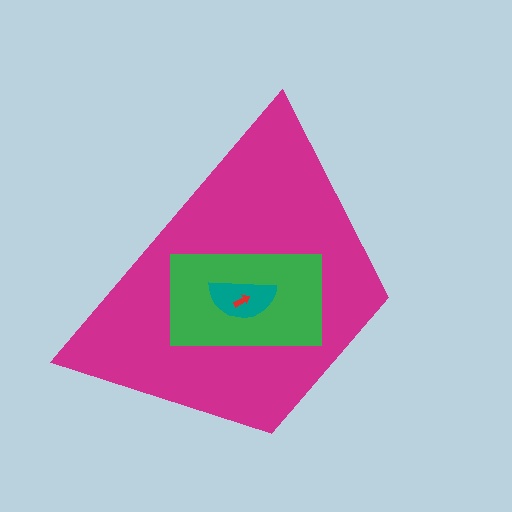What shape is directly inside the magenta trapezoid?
The green rectangle.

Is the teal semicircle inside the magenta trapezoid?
Yes.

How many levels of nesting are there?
4.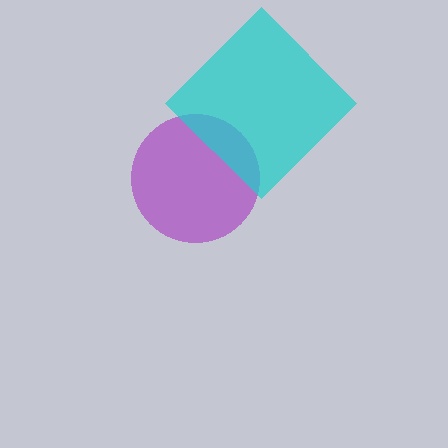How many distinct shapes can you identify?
There are 2 distinct shapes: a purple circle, a cyan diamond.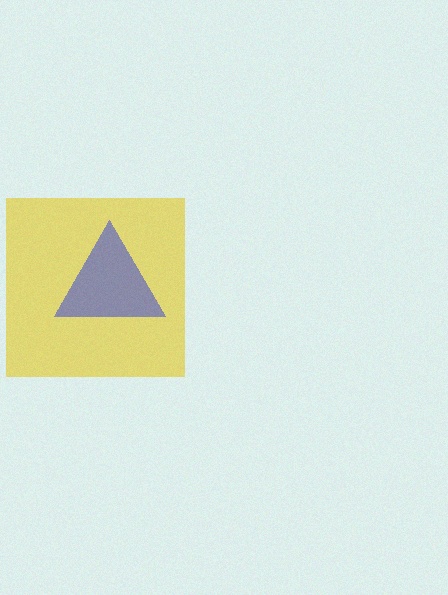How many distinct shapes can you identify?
There are 2 distinct shapes: a yellow square, a blue triangle.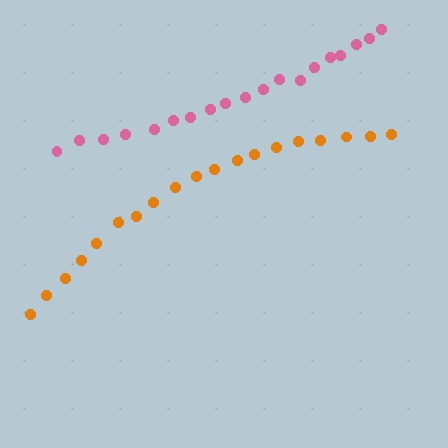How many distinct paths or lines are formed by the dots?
There are 2 distinct paths.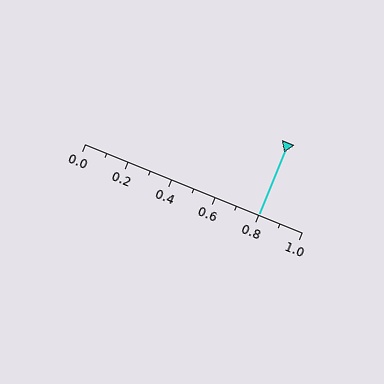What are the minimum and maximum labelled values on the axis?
The axis runs from 0.0 to 1.0.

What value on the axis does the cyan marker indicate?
The marker indicates approximately 0.8.